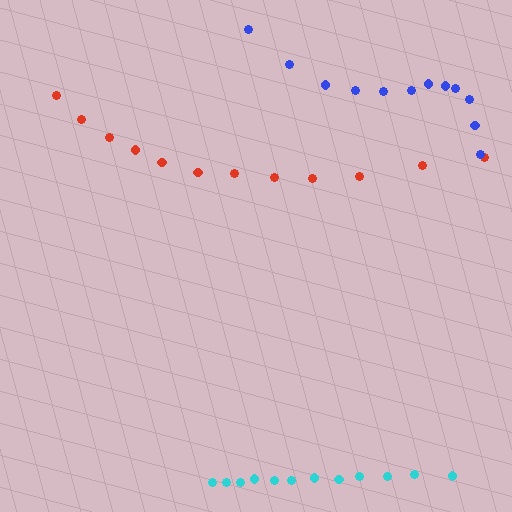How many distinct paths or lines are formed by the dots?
There are 3 distinct paths.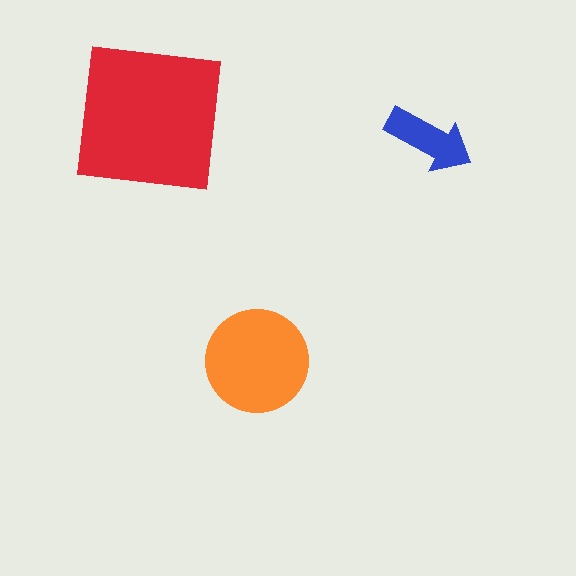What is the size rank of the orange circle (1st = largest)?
2nd.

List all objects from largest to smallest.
The red square, the orange circle, the blue arrow.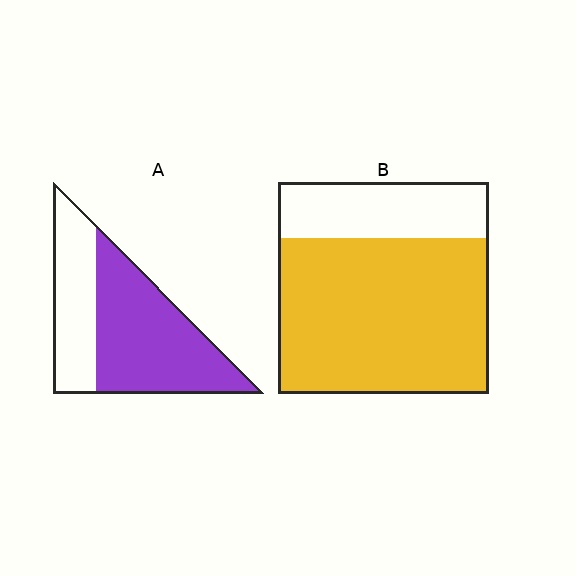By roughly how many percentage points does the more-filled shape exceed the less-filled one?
By roughly 10 percentage points (B over A).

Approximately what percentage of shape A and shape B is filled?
A is approximately 65% and B is approximately 75%.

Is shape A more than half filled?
Yes.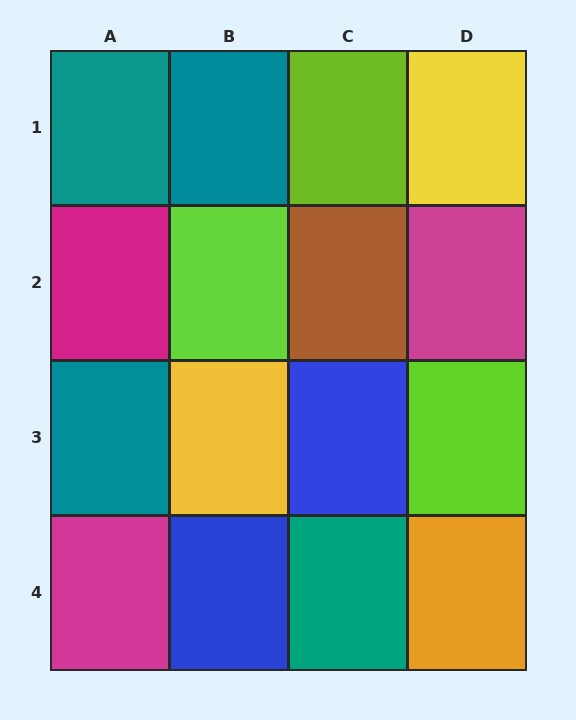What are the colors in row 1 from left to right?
Teal, teal, lime, yellow.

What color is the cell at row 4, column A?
Magenta.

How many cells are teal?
4 cells are teal.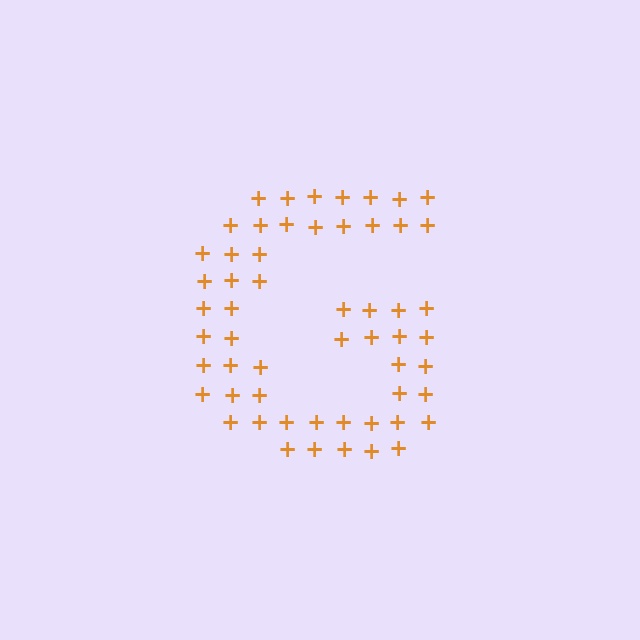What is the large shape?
The large shape is the letter G.